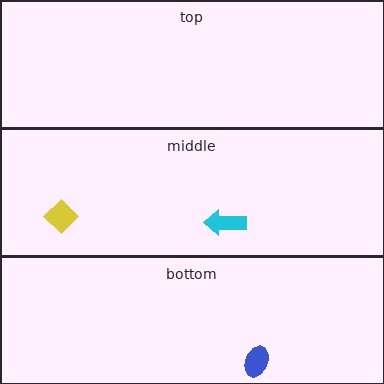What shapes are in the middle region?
The yellow diamond, the cyan arrow.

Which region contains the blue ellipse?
The bottom region.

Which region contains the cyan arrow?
The middle region.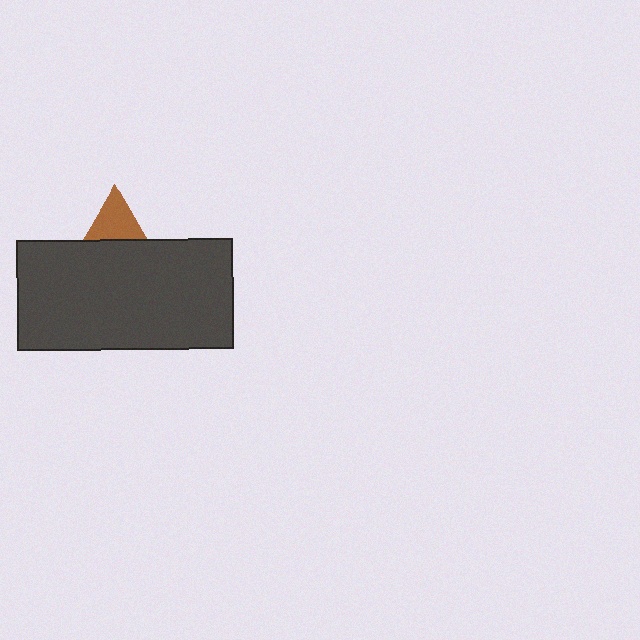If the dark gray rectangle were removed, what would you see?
You would see the complete brown triangle.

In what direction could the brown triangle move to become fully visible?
The brown triangle could move up. That would shift it out from behind the dark gray rectangle entirely.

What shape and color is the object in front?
The object in front is a dark gray rectangle.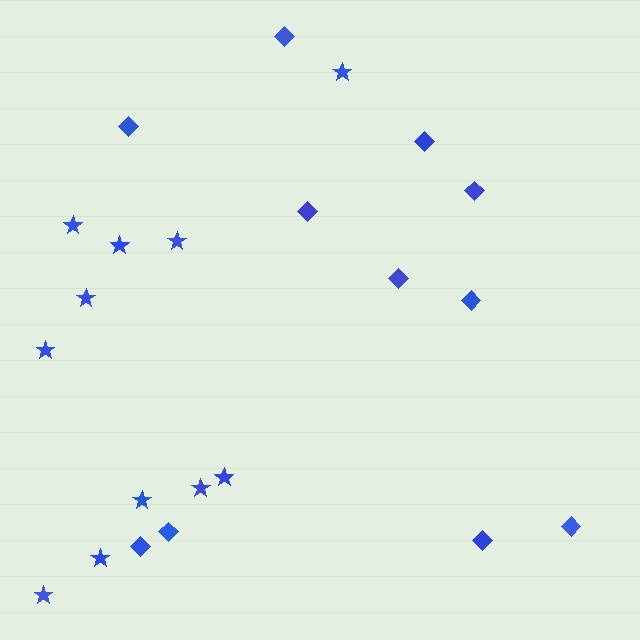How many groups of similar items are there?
There are 2 groups: one group of stars (11) and one group of diamonds (11).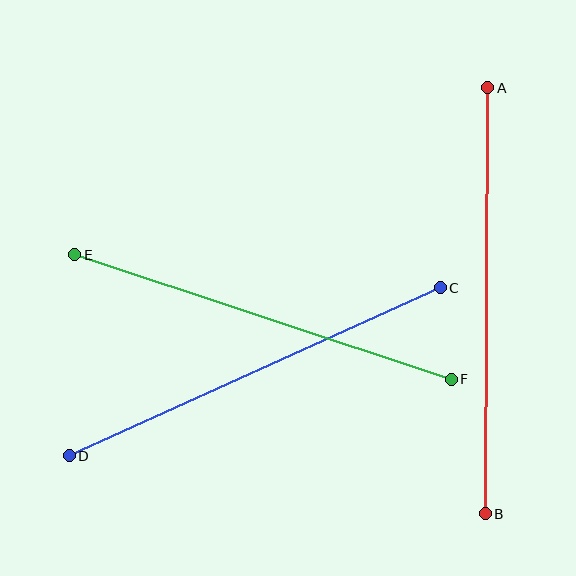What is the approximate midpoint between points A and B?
The midpoint is at approximately (487, 301) pixels.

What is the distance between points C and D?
The distance is approximately 407 pixels.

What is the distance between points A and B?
The distance is approximately 426 pixels.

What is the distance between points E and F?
The distance is approximately 397 pixels.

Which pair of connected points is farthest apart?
Points A and B are farthest apart.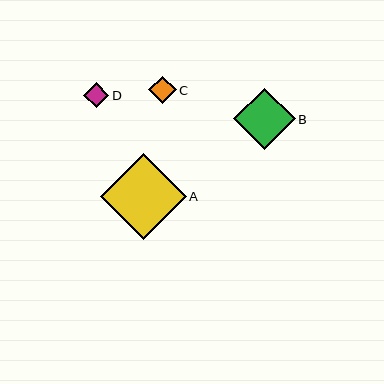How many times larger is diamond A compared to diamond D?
Diamond A is approximately 3.4 times the size of diamond D.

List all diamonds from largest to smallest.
From largest to smallest: A, B, C, D.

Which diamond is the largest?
Diamond A is the largest with a size of approximately 86 pixels.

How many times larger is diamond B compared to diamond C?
Diamond B is approximately 2.3 times the size of diamond C.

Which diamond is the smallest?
Diamond D is the smallest with a size of approximately 25 pixels.